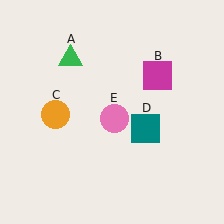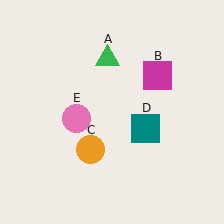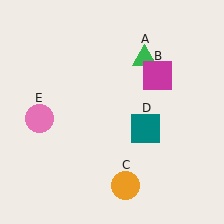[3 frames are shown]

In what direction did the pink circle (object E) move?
The pink circle (object E) moved left.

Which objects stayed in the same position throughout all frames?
Magenta square (object B) and teal square (object D) remained stationary.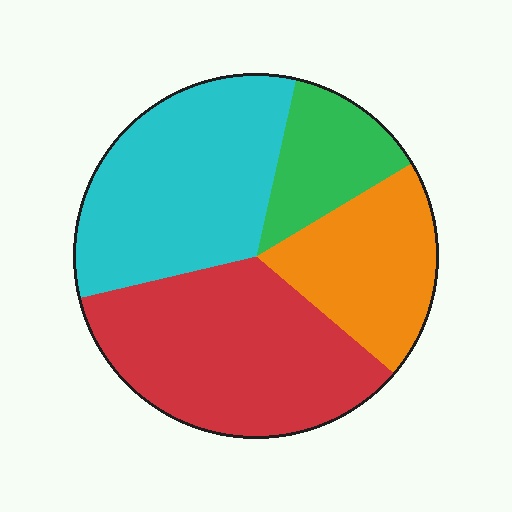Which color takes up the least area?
Green, at roughly 15%.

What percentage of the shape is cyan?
Cyan covers about 30% of the shape.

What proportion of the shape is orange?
Orange takes up between a sixth and a third of the shape.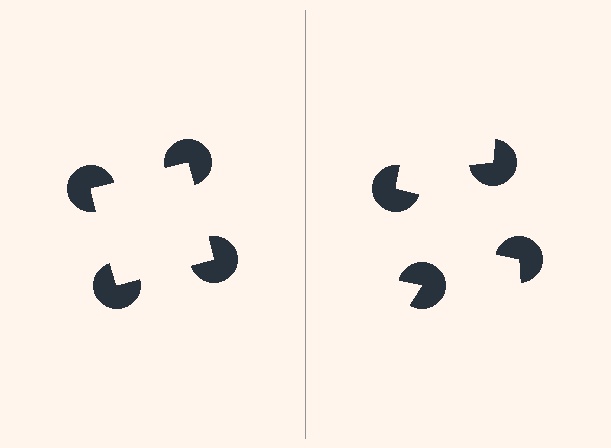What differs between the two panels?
The pac-man discs are positioned identically on both sides; only the wedge orientations differ. On the left they align to a square; on the right they are misaligned.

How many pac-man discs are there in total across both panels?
8 — 4 on each side.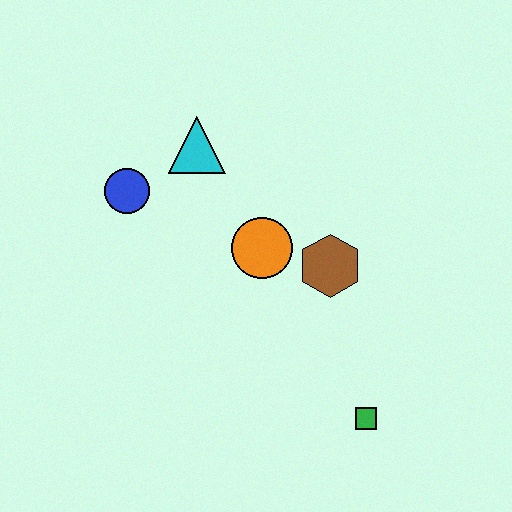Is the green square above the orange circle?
No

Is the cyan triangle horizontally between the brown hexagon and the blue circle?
Yes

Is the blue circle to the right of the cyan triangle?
No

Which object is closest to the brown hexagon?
The orange circle is closest to the brown hexagon.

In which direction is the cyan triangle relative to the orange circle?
The cyan triangle is above the orange circle.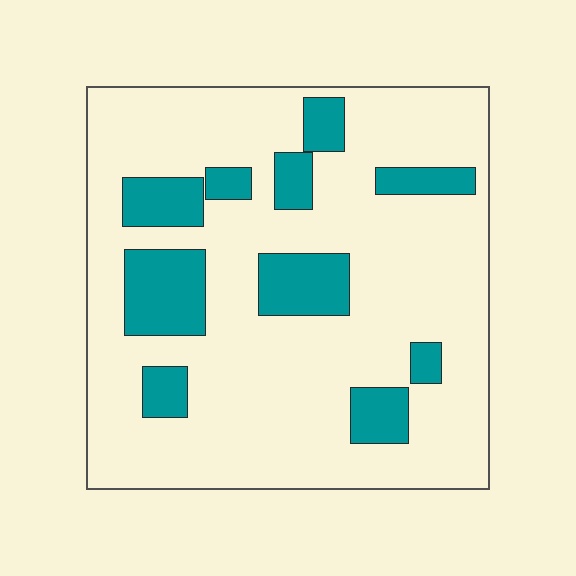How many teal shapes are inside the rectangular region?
10.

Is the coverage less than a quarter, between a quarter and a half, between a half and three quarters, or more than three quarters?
Less than a quarter.